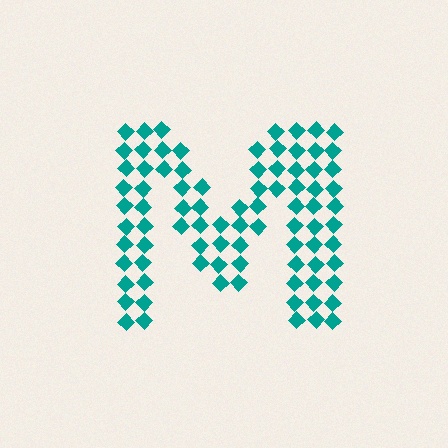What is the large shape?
The large shape is the letter M.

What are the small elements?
The small elements are diamonds.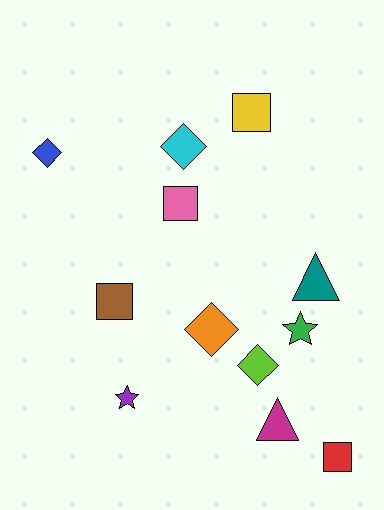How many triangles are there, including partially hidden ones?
There are 2 triangles.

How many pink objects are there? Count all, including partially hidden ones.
There is 1 pink object.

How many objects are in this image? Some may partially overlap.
There are 12 objects.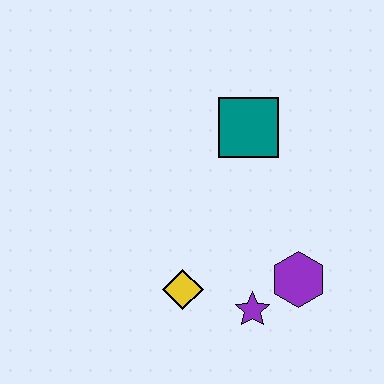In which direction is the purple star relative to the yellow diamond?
The purple star is to the right of the yellow diamond.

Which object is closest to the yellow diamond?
The purple star is closest to the yellow diamond.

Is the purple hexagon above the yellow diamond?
Yes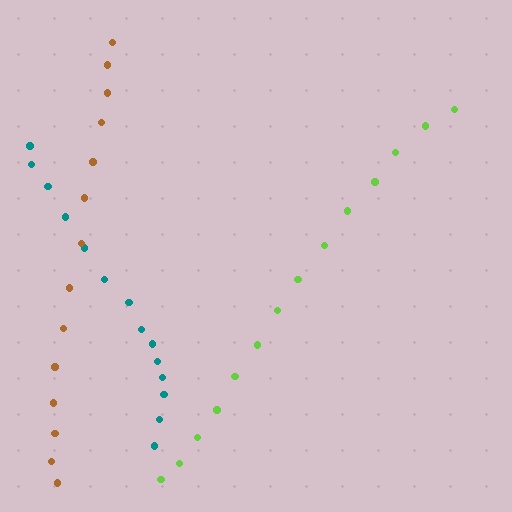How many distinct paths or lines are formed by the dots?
There are 3 distinct paths.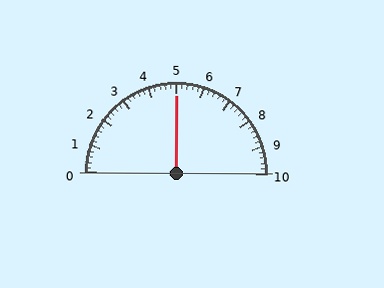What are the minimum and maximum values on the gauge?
The gauge ranges from 0 to 10.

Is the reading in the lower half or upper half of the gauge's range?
The reading is in the upper half of the range (0 to 10).